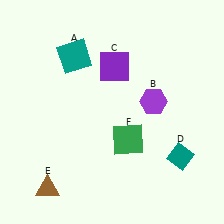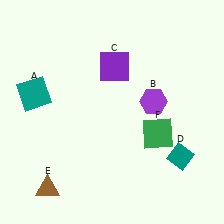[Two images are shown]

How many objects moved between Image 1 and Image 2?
2 objects moved between the two images.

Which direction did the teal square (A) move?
The teal square (A) moved left.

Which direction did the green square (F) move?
The green square (F) moved right.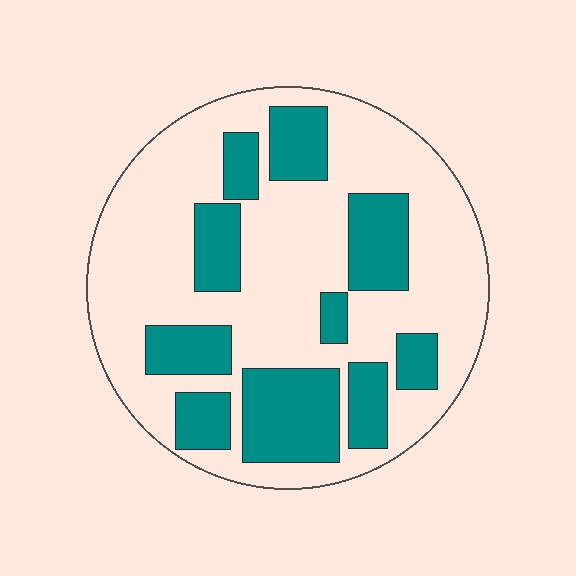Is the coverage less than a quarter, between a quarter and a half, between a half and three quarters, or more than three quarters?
Between a quarter and a half.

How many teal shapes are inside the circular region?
10.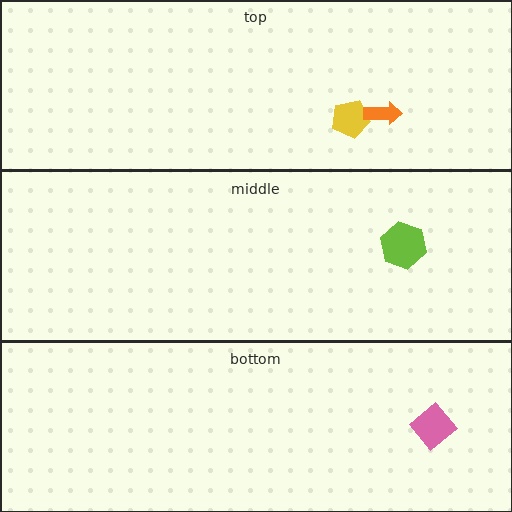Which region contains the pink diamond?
The bottom region.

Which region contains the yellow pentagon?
The top region.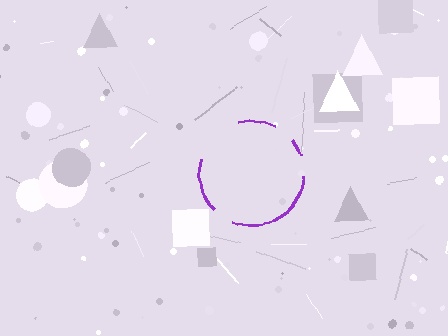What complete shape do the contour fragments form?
The contour fragments form a circle.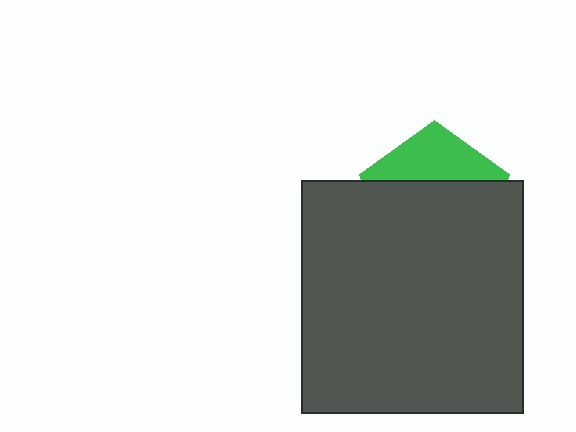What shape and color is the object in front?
The object in front is a dark gray rectangle.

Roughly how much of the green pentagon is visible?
A small part of it is visible (roughly 33%).